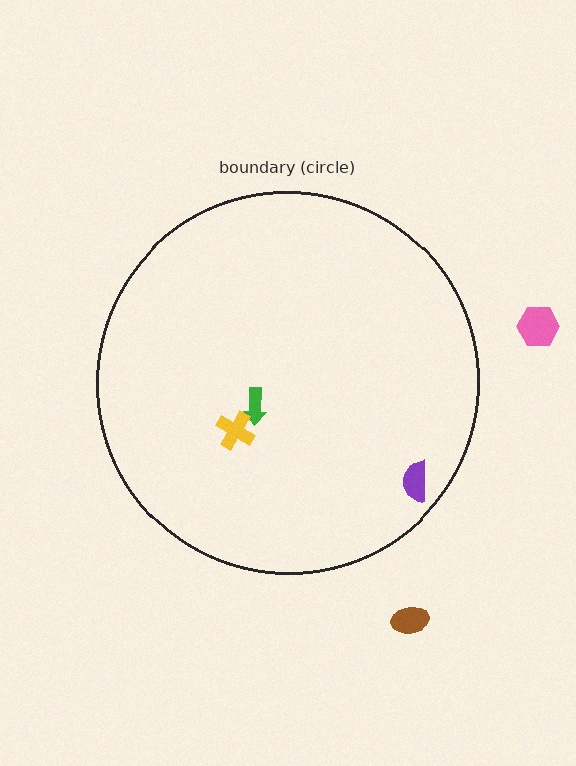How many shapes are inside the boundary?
3 inside, 2 outside.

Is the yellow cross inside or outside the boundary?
Inside.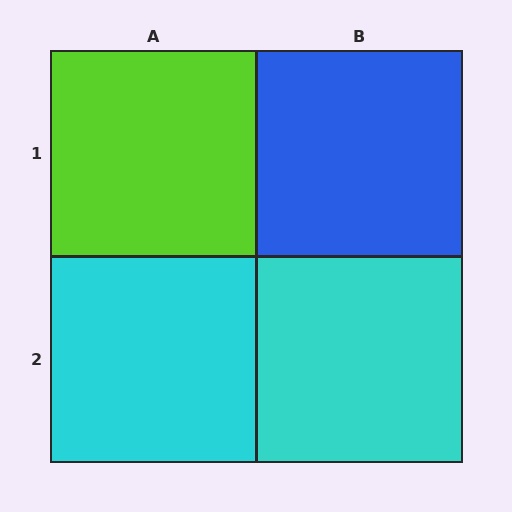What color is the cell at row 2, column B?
Cyan.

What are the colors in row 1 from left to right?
Lime, blue.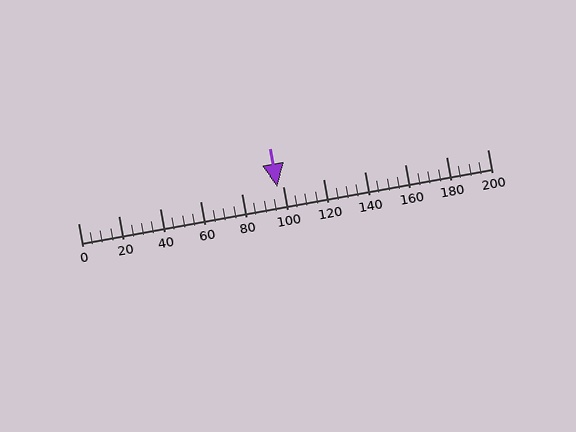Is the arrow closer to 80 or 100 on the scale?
The arrow is closer to 100.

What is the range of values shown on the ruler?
The ruler shows values from 0 to 200.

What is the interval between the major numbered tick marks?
The major tick marks are spaced 20 units apart.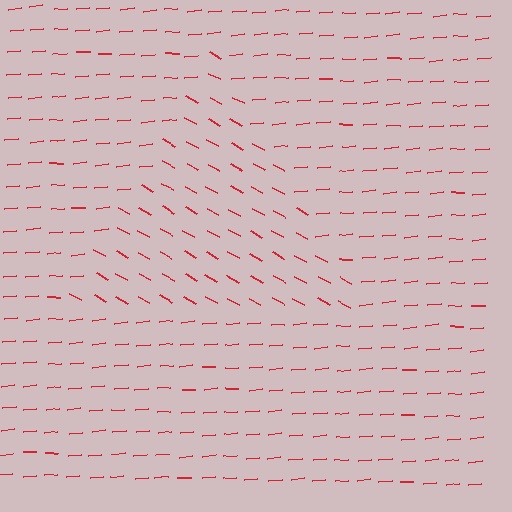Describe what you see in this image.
The image is filled with small red line segments. A triangle region in the image has lines oriented differently from the surrounding lines, creating a visible texture boundary.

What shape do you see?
I see a triangle.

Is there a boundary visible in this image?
Yes, there is a texture boundary formed by a change in line orientation.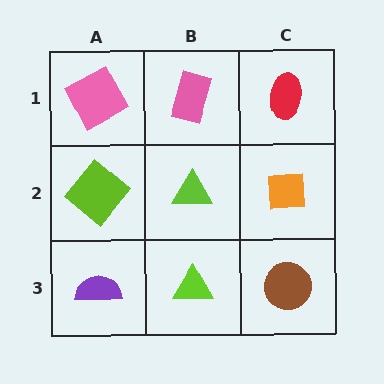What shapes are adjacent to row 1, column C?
An orange square (row 2, column C), a pink rectangle (row 1, column B).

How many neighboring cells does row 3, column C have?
2.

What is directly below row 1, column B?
A lime triangle.